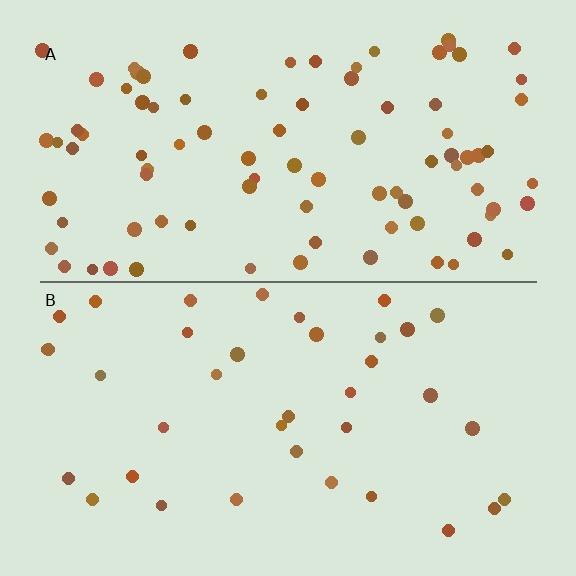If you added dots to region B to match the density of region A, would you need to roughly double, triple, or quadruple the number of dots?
Approximately double.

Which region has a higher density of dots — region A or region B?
A (the top).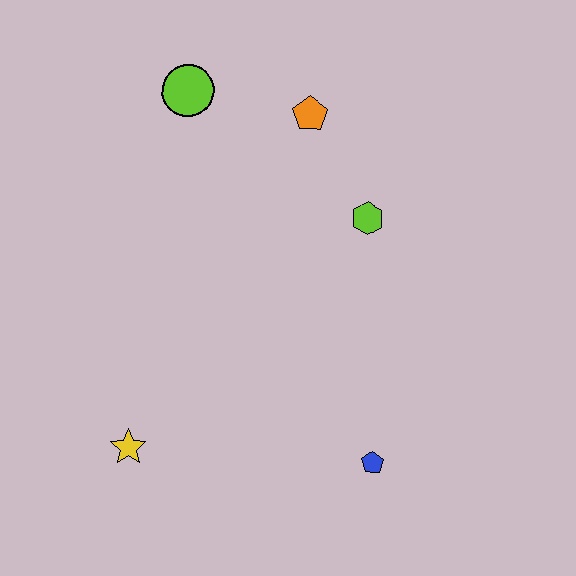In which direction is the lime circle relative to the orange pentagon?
The lime circle is to the left of the orange pentagon.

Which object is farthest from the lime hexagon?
The yellow star is farthest from the lime hexagon.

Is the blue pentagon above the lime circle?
No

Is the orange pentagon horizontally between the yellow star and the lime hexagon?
Yes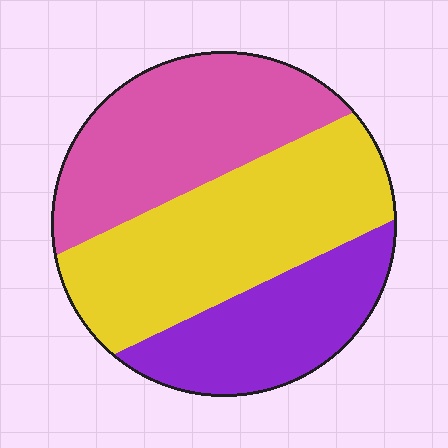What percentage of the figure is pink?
Pink covers around 35% of the figure.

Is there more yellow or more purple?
Yellow.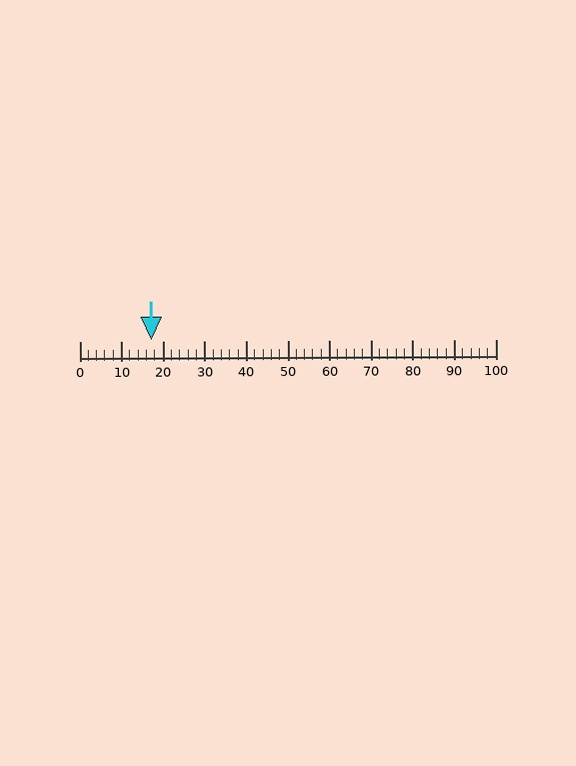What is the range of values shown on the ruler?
The ruler shows values from 0 to 100.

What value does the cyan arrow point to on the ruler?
The cyan arrow points to approximately 17.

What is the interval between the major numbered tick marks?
The major tick marks are spaced 10 units apart.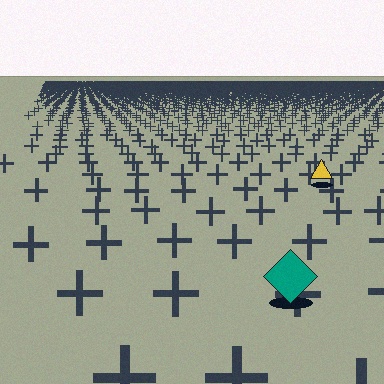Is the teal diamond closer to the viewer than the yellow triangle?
Yes. The teal diamond is closer — you can tell from the texture gradient: the ground texture is coarser near it.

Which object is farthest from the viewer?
The yellow triangle is farthest from the viewer. It appears smaller and the ground texture around it is denser.